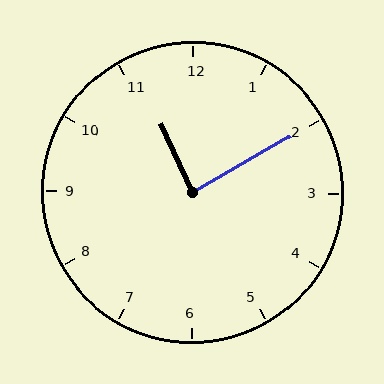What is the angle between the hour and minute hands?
Approximately 85 degrees.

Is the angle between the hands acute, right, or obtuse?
It is right.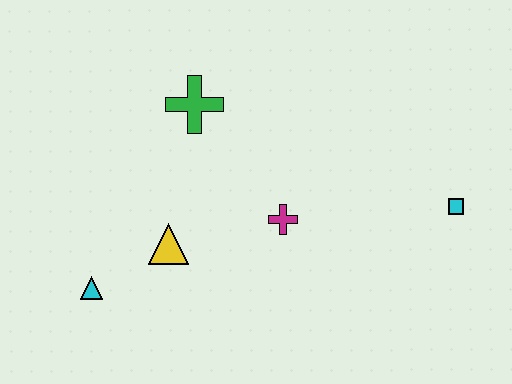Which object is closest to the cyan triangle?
The yellow triangle is closest to the cyan triangle.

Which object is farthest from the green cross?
The cyan square is farthest from the green cross.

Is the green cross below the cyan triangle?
No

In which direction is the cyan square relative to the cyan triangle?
The cyan square is to the right of the cyan triangle.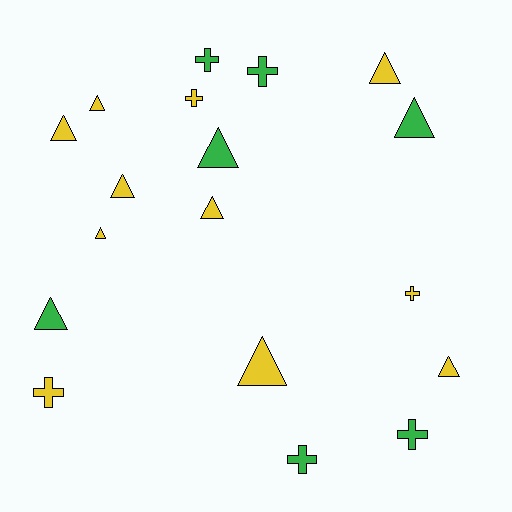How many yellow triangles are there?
There are 8 yellow triangles.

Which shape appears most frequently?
Triangle, with 11 objects.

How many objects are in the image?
There are 18 objects.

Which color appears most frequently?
Yellow, with 11 objects.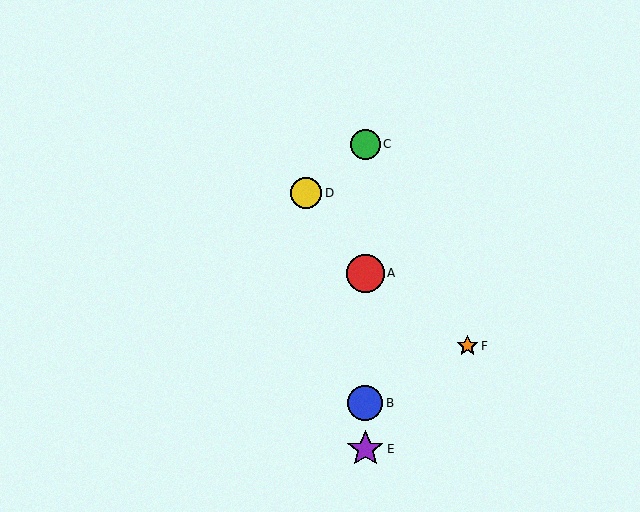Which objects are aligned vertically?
Objects A, B, C, E are aligned vertically.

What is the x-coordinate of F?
Object F is at x≈467.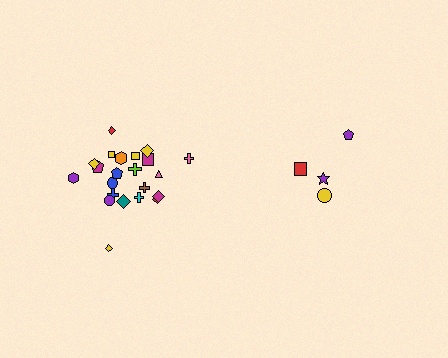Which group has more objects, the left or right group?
The left group.